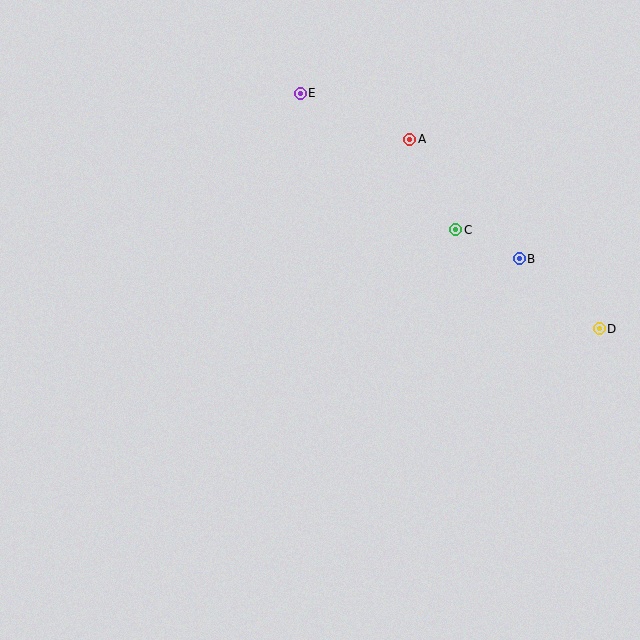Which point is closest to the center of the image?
Point C at (456, 230) is closest to the center.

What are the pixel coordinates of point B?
Point B is at (519, 259).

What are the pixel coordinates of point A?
Point A is at (410, 139).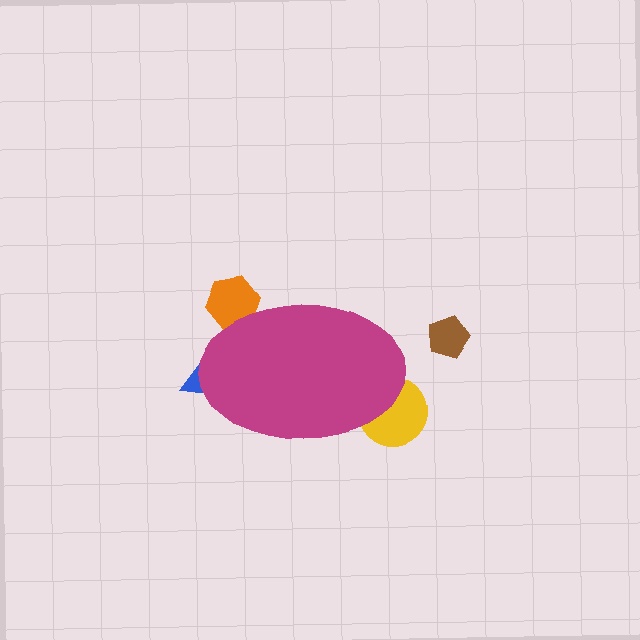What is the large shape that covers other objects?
A magenta ellipse.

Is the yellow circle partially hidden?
Yes, the yellow circle is partially hidden behind the magenta ellipse.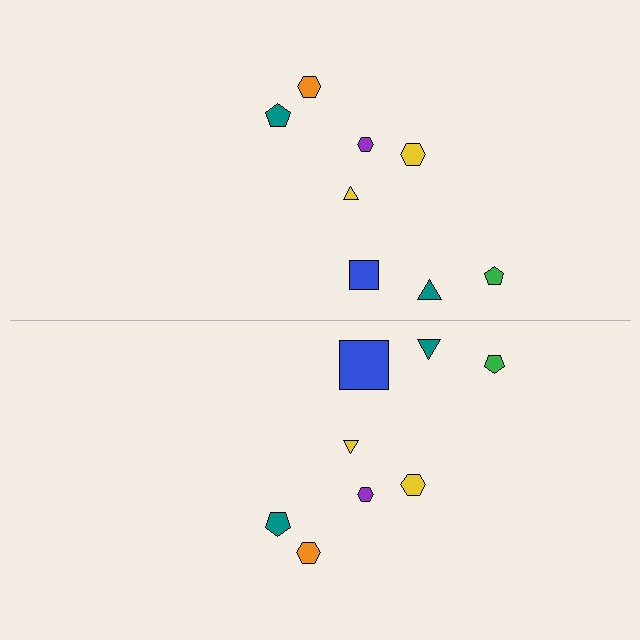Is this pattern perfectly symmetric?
No, the pattern is not perfectly symmetric. The blue square on the bottom side has a different size than its mirror counterpart.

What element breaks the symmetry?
The blue square on the bottom side has a different size than its mirror counterpart.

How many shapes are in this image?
There are 16 shapes in this image.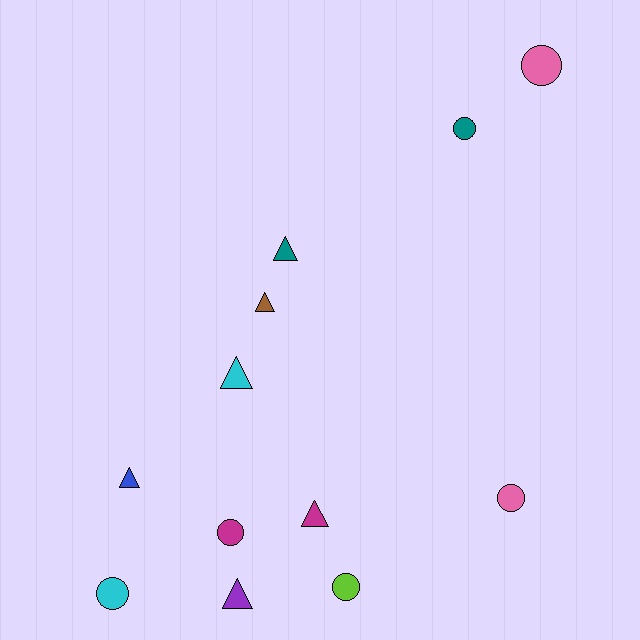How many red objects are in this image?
There are no red objects.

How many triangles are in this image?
There are 6 triangles.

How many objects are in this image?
There are 12 objects.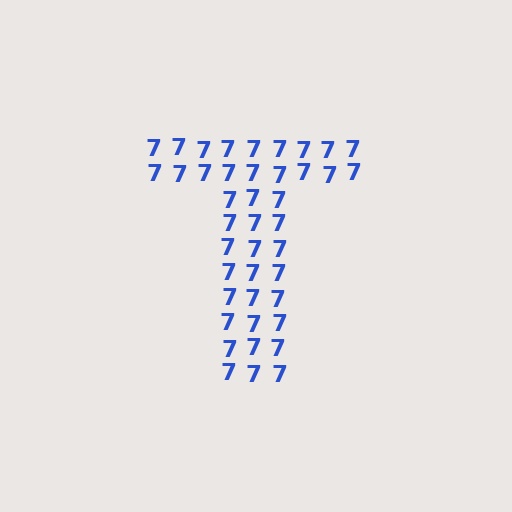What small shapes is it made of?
It is made of small digit 7's.